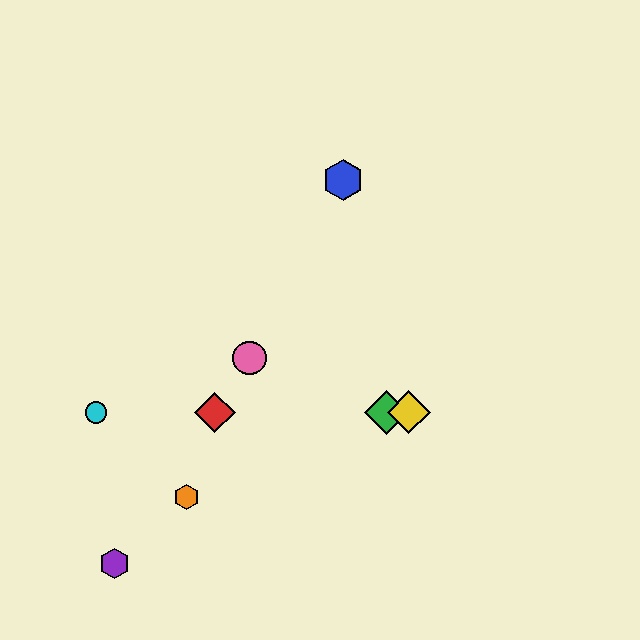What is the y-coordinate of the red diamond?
The red diamond is at y≈412.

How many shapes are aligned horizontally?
4 shapes (the red diamond, the green diamond, the yellow diamond, the cyan circle) are aligned horizontally.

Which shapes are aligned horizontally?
The red diamond, the green diamond, the yellow diamond, the cyan circle are aligned horizontally.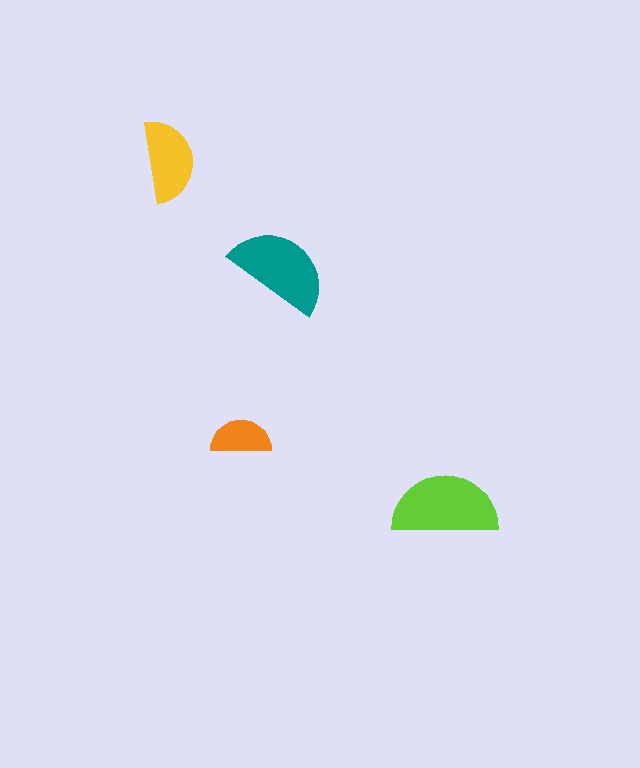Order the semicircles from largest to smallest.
the lime one, the teal one, the yellow one, the orange one.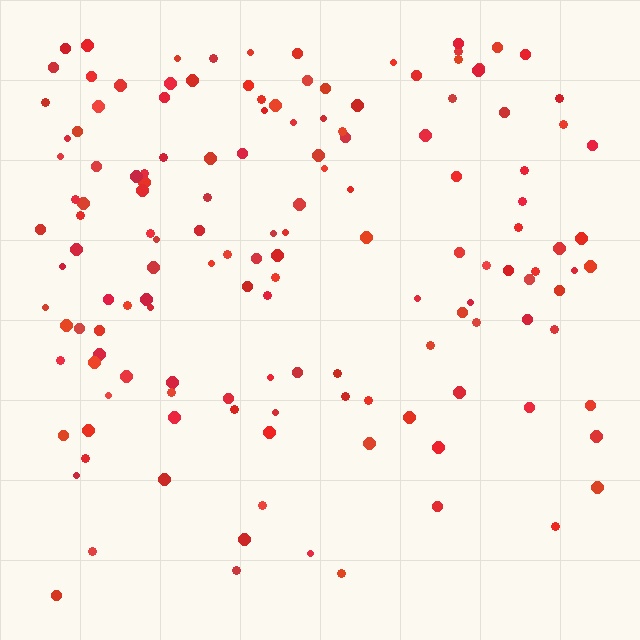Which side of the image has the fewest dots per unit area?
The bottom.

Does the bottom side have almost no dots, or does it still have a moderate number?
Still a moderate number, just noticeably fewer than the top.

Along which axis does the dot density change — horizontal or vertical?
Vertical.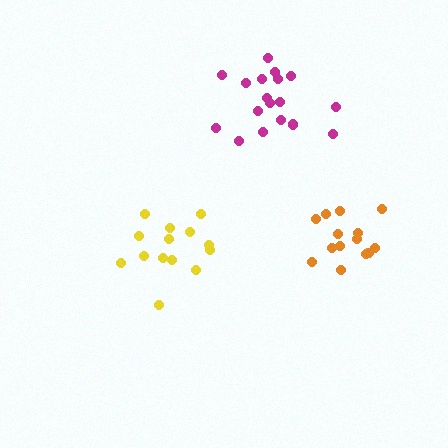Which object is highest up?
The magenta cluster is topmost.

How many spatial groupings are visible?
There are 3 spatial groupings.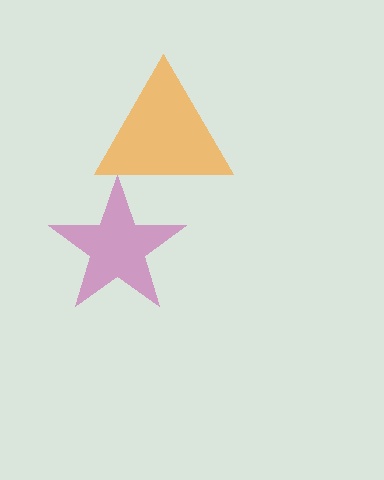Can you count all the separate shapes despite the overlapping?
Yes, there are 2 separate shapes.